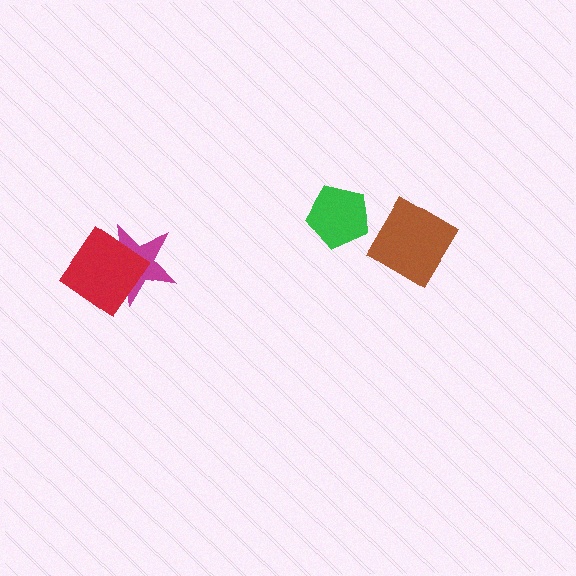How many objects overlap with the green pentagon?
0 objects overlap with the green pentagon.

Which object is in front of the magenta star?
The red diamond is in front of the magenta star.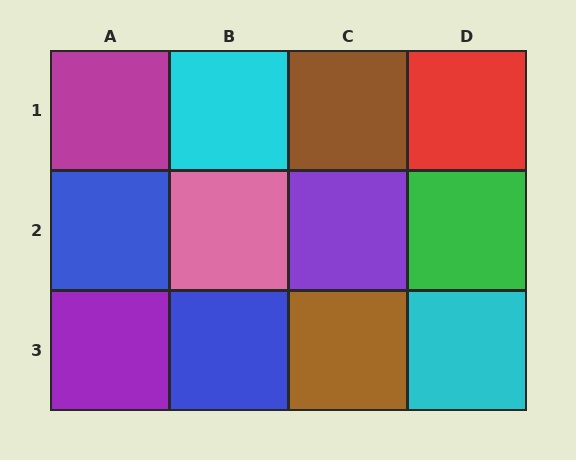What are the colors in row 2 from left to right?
Blue, pink, purple, green.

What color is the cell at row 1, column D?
Red.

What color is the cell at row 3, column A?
Purple.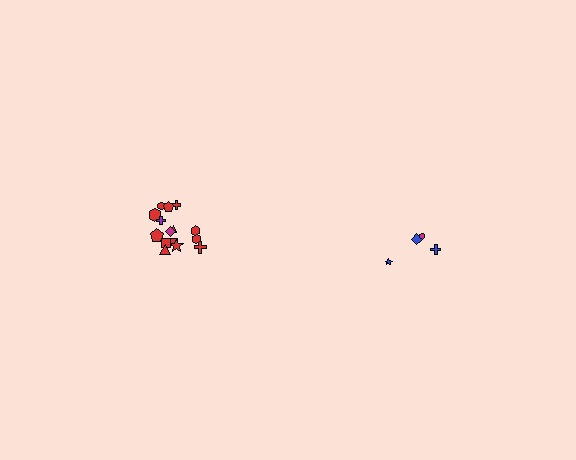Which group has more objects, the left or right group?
The left group.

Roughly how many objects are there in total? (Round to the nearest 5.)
Roughly 20 objects in total.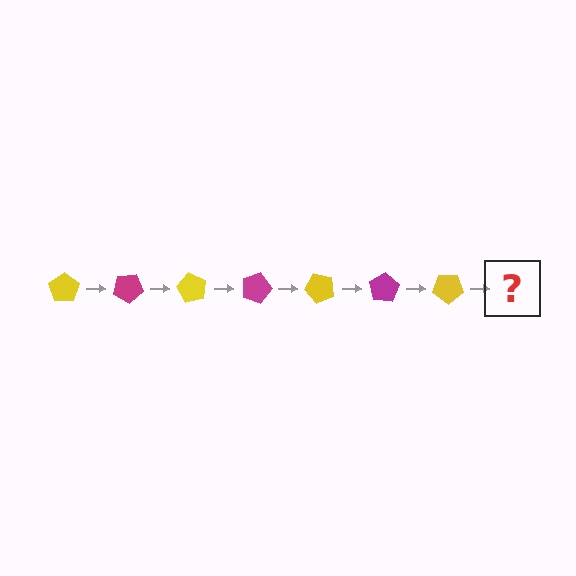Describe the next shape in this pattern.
It should be a magenta pentagon, rotated 210 degrees from the start.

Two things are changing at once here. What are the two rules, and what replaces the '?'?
The two rules are that it rotates 30 degrees each step and the color cycles through yellow and magenta. The '?' should be a magenta pentagon, rotated 210 degrees from the start.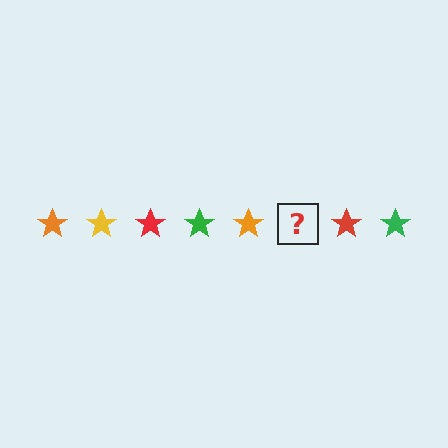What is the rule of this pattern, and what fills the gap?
The rule is that the pattern cycles through orange, yellow, red, green stars. The gap should be filled with a yellow star.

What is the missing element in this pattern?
The missing element is a yellow star.